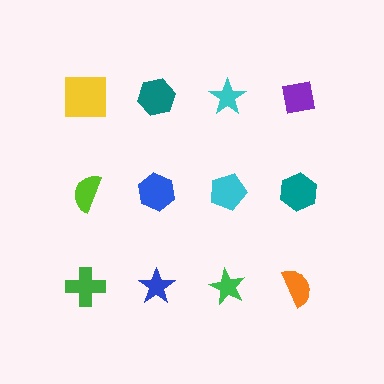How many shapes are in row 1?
4 shapes.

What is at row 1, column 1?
A yellow square.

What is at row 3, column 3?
A green star.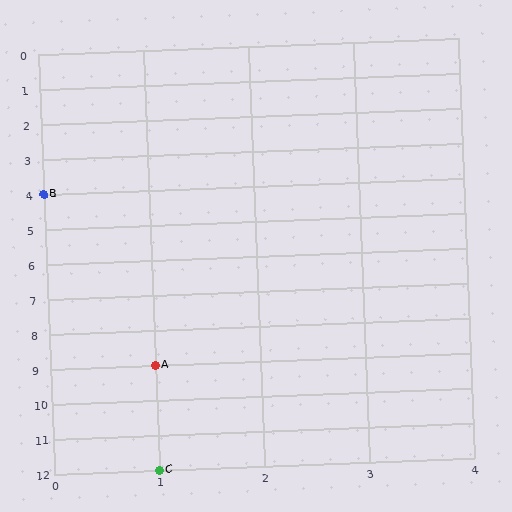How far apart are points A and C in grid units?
Points A and C are 3 rows apart.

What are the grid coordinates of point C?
Point C is at grid coordinates (1, 12).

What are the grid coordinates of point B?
Point B is at grid coordinates (0, 4).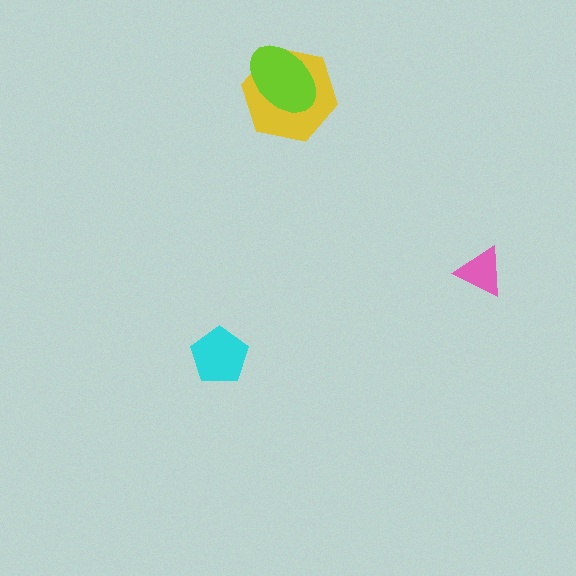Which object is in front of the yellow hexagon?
The lime ellipse is in front of the yellow hexagon.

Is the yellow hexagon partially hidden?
Yes, it is partially covered by another shape.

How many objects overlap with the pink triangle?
0 objects overlap with the pink triangle.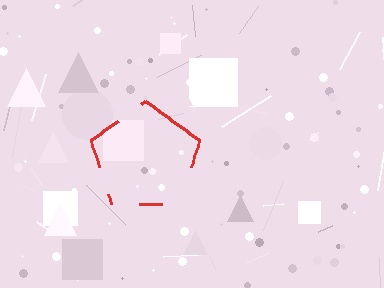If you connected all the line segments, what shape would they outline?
They would outline a pentagon.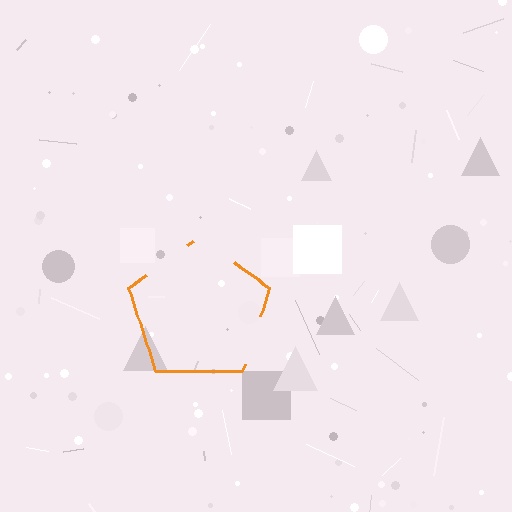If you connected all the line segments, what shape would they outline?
They would outline a pentagon.